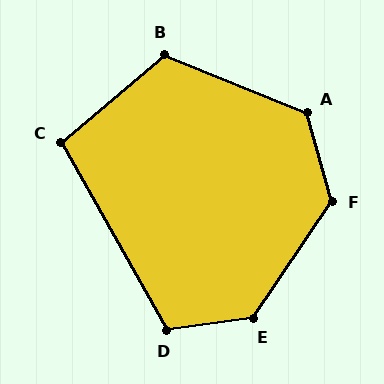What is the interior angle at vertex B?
Approximately 118 degrees (obtuse).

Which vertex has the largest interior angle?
E, at approximately 132 degrees.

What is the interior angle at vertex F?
Approximately 131 degrees (obtuse).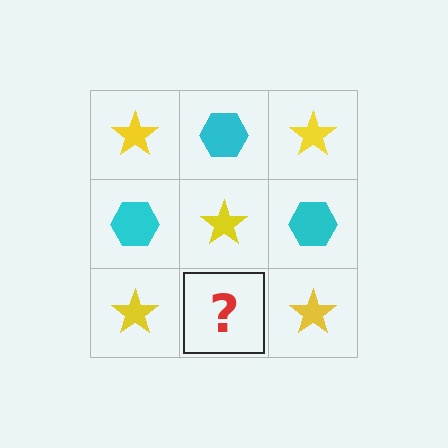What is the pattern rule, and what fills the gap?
The rule is that it alternates yellow star and cyan hexagon in a checkerboard pattern. The gap should be filled with a cyan hexagon.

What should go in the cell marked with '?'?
The missing cell should contain a cyan hexagon.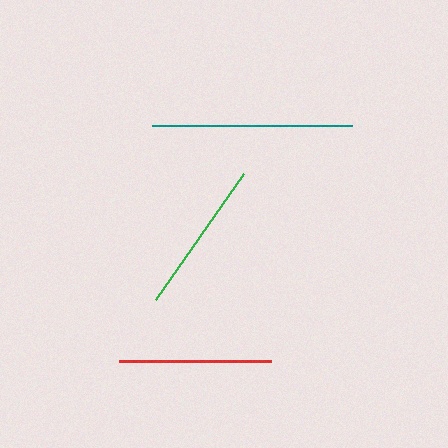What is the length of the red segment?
The red segment is approximately 152 pixels long.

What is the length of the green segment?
The green segment is approximately 153 pixels long.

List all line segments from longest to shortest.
From longest to shortest: teal, green, red.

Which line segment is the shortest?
The red line is the shortest at approximately 152 pixels.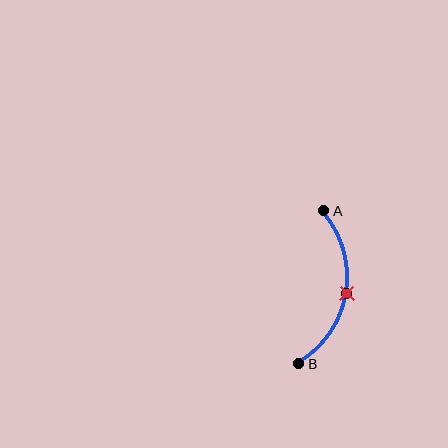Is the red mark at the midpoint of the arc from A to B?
Yes. The red mark lies on the arc at equal arc-length from both A and B — it is the arc midpoint.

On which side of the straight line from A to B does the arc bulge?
The arc bulges to the right of the straight line connecting A and B.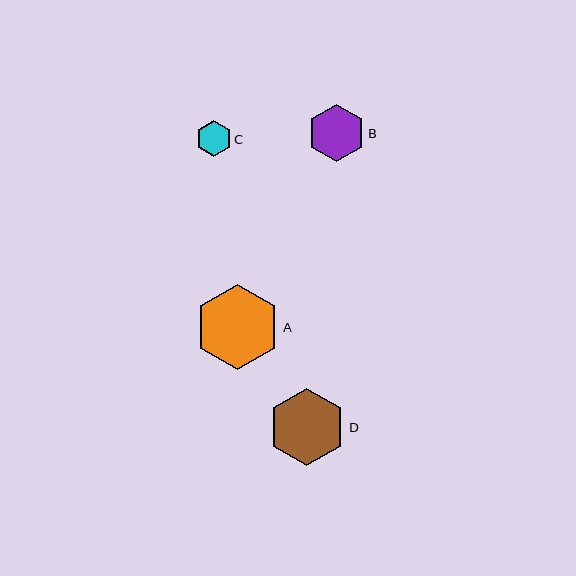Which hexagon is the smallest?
Hexagon C is the smallest with a size of approximately 35 pixels.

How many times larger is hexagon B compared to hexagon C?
Hexagon B is approximately 1.6 times the size of hexagon C.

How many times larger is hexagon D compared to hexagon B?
Hexagon D is approximately 1.4 times the size of hexagon B.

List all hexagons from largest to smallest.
From largest to smallest: A, D, B, C.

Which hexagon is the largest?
Hexagon A is the largest with a size of approximately 86 pixels.